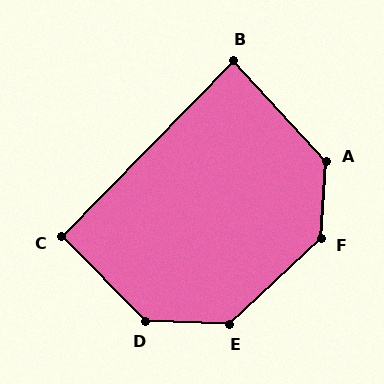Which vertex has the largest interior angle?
F, at approximately 137 degrees.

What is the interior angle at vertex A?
Approximately 134 degrees (obtuse).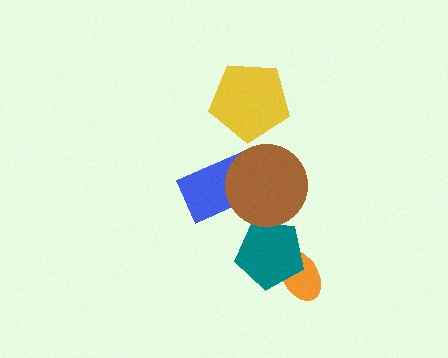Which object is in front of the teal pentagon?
The brown circle is in front of the teal pentagon.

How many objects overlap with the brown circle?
2 objects overlap with the brown circle.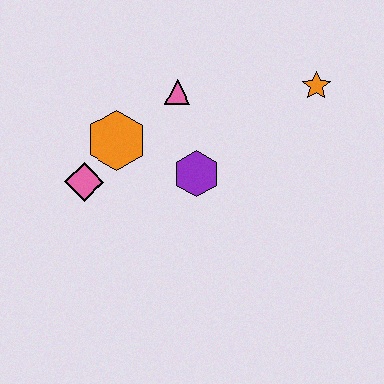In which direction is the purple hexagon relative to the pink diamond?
The purple hexagon is to the right of the pink diamond.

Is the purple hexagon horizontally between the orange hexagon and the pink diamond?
No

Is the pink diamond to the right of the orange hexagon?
No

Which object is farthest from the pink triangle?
The orange star is farthest from the pink triangle.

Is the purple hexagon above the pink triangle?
No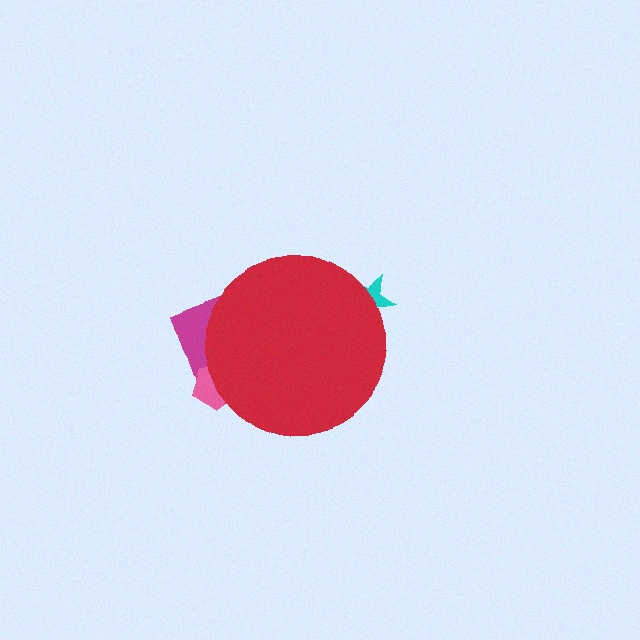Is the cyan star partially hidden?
Yes, the cyan star is partially hidden behind the red circle.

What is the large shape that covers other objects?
A red circle.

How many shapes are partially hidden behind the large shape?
3 shapes are partially hidden.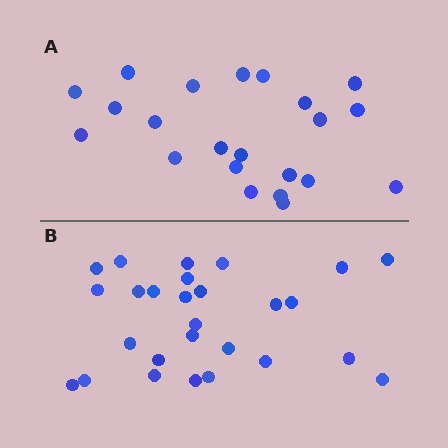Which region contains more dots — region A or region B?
Region B (the bottom region) has more dots.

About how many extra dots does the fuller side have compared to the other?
Region B has about 5 more dots than region A.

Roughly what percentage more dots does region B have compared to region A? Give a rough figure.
About 25% more.